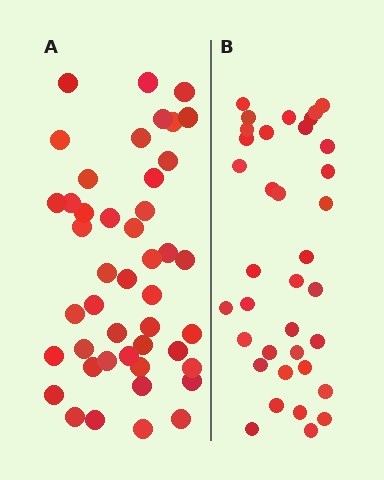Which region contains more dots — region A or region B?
Region A (the left region) has more dots.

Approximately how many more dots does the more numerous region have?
Region A has roughly 8 or so more dots than region B.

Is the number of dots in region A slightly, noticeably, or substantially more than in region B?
Region A has noticeably more, but not dramatically so. The ratio is roughly 1.2 to 1.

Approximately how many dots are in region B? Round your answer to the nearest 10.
About 40 dots. (The exact count is 36, which rounds to 40.)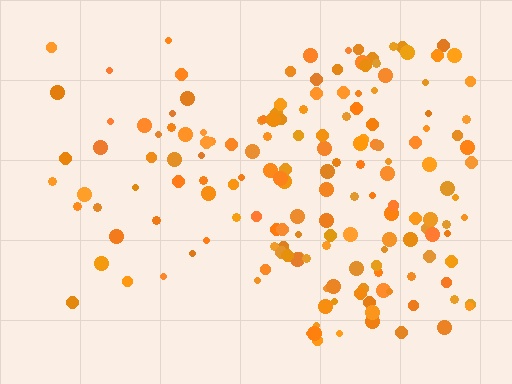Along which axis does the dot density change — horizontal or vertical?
Horizontal.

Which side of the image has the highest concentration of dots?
The right.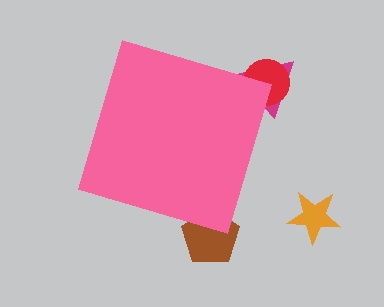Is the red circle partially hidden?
Yes, the red circle is partially hidden behind the pink diamond.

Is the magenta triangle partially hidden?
Yes, the magenta triangle is partially hidden behind the pink diamond.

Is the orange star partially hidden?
No, the orange star is fully visible.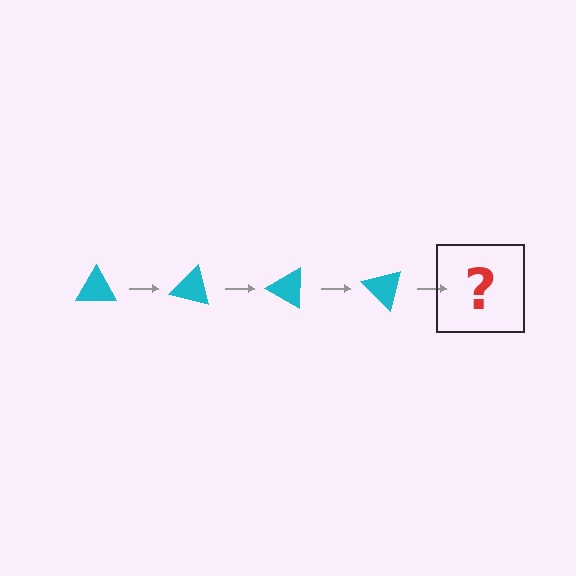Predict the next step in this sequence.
The next step is a cyan triangle rotated 60 degrees.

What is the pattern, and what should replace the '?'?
The pattern is that the triangle rotates 15 degrees each step. The '?' should be a cyan triangle rotated 60 degrees.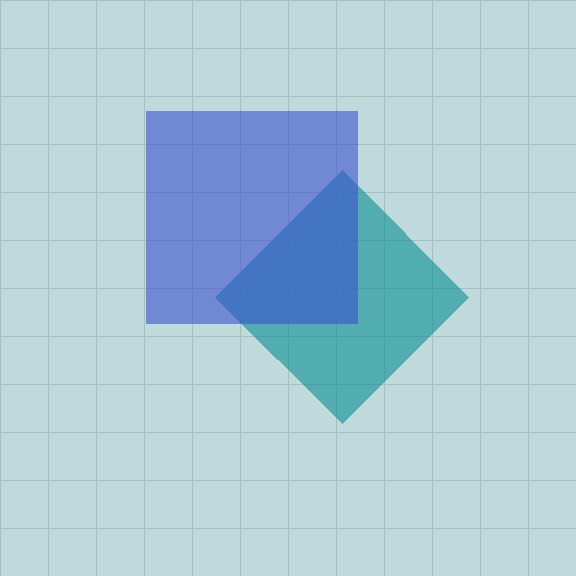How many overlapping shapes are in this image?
There are 2 overlapping shapes in the image.